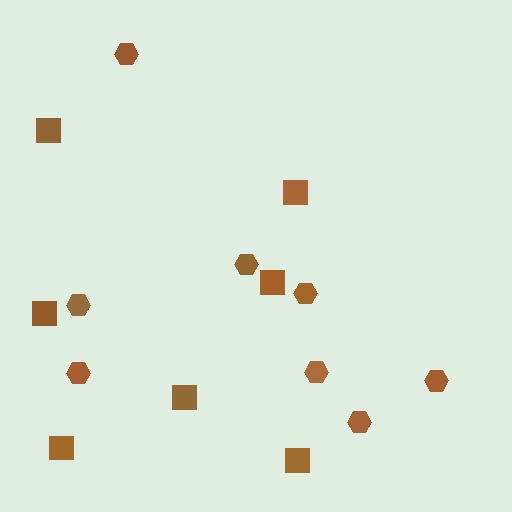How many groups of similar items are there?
There are 2 groups: one group of hexagons (8) and one group of squares (7).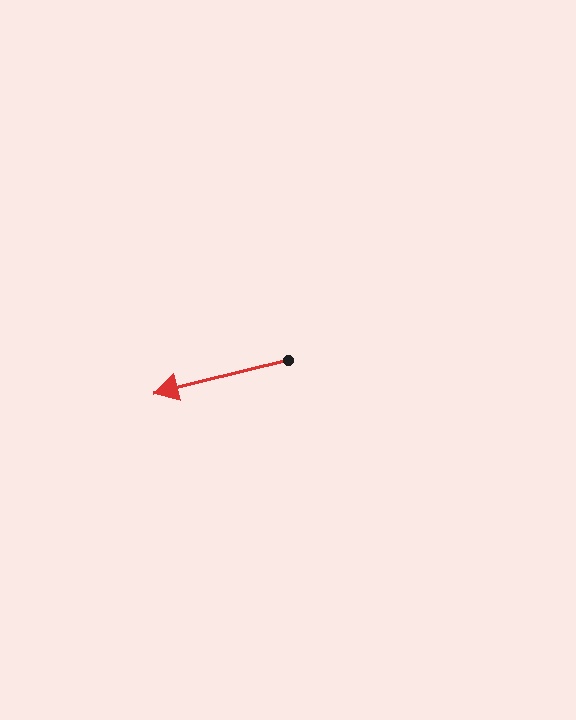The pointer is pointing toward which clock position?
Roughly 9 o'clock.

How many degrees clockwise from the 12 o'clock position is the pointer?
Approximately 256 degrees.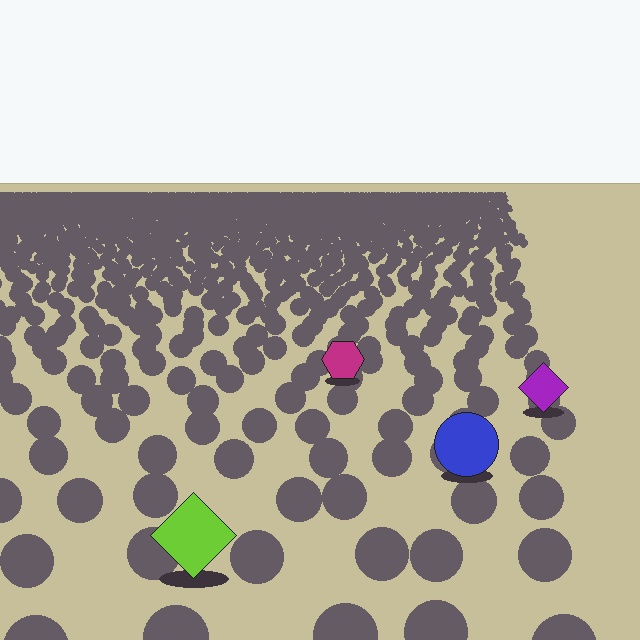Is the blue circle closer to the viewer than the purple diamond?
Yes. The blue circle is closer — you can tell from the texture gradient: the ground texture is coarser near it.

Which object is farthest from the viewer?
The magenta hexagon is farthest from the viewer. It appears smaller and the ground texture around it is denser.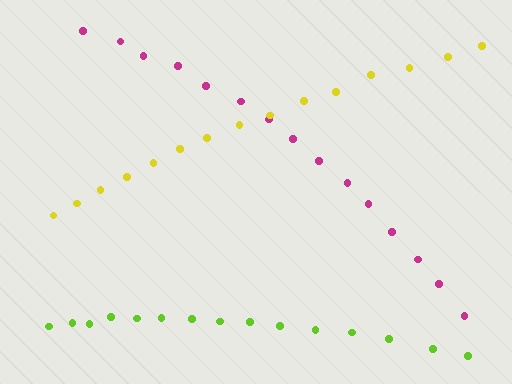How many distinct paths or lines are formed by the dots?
There are 3 distinct paths.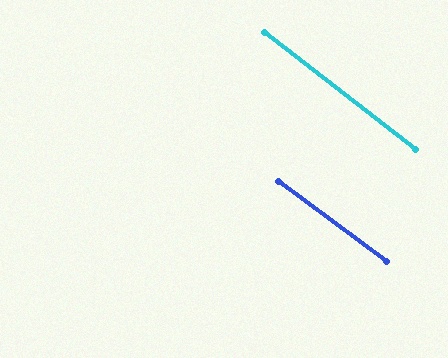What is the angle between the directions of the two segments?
Approximately 1 degree.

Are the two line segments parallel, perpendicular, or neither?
Parallel — their directions differ by only 1.4°.